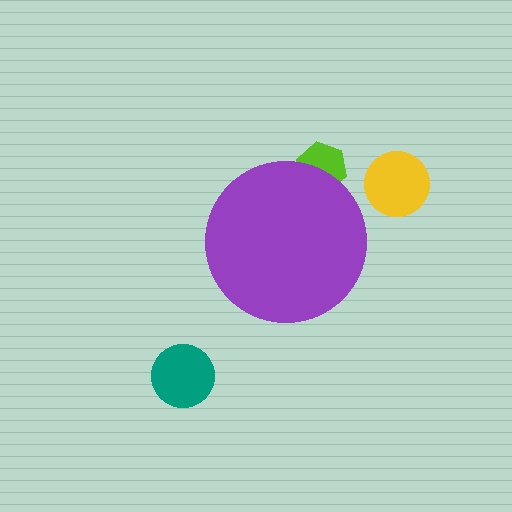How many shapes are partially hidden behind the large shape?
1 shape is partially hidden.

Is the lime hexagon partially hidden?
Yes, the lime hexagon is partially hidden behind the purple circle.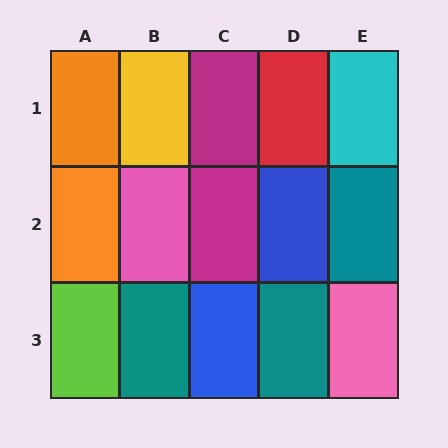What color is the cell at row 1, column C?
Magenta.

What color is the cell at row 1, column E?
Cyan.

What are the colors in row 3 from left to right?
Lime, teal, blue, teal, pink.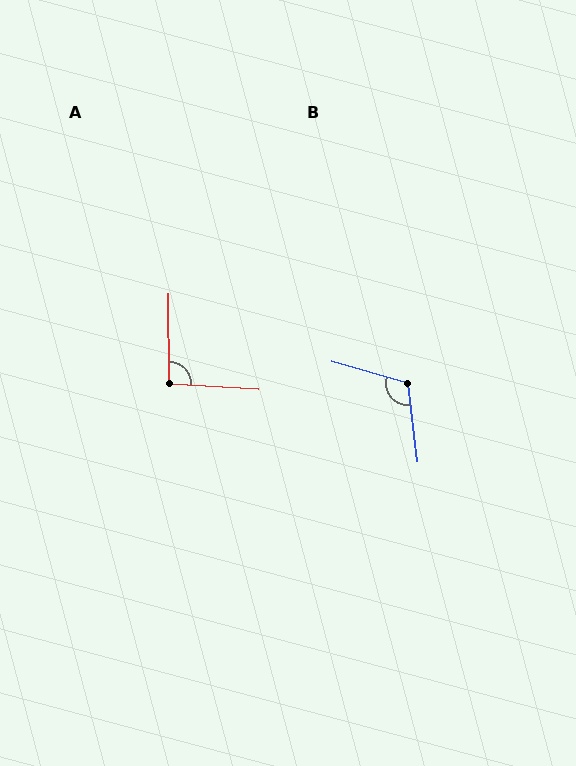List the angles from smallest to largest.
A (94°), B (113°).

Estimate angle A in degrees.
Approximately 94 degrees.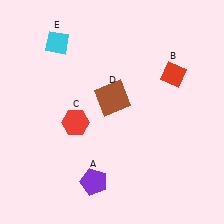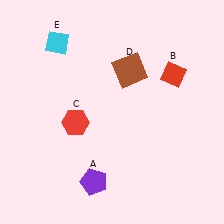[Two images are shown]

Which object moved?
The brown square (D) moved up.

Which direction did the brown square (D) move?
The brown square (D) moved up.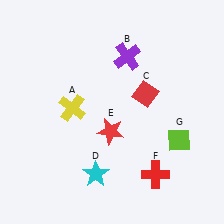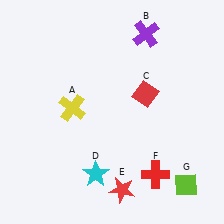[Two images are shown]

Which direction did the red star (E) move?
The red star (E) moved down.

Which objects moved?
The objects that moved are: the purple cross (B), the red star (E), the lime diamond (G).